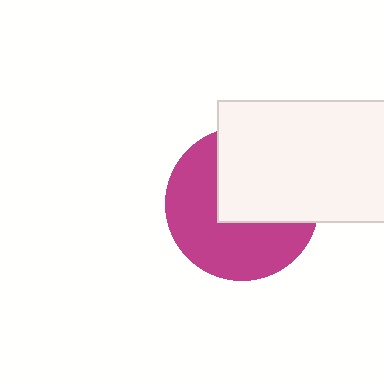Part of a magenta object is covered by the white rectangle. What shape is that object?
It is a circle.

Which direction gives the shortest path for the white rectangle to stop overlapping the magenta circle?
Moving toward the upper-right gives the shortest separation.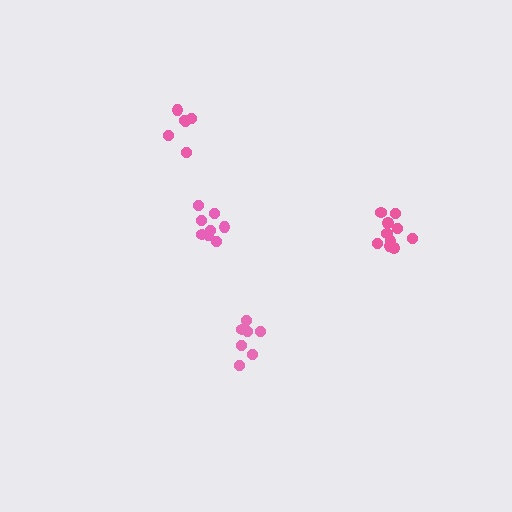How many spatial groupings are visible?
There are 4 spatial groupings.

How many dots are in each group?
Group 1: 6 dots, Group 2: 7 dots, Group 3: 10 dots, Group 4: 8 dots (31 total).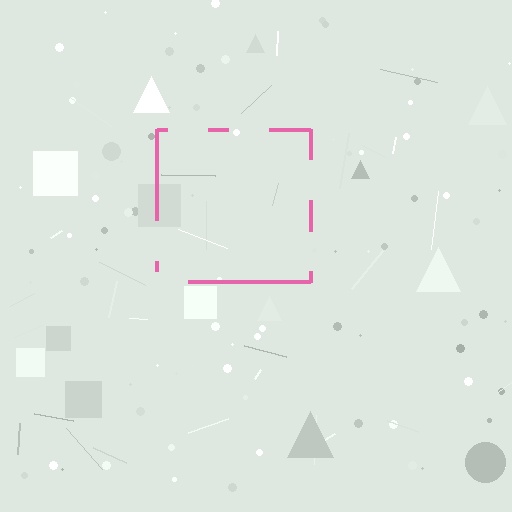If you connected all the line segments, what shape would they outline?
They would outline a square.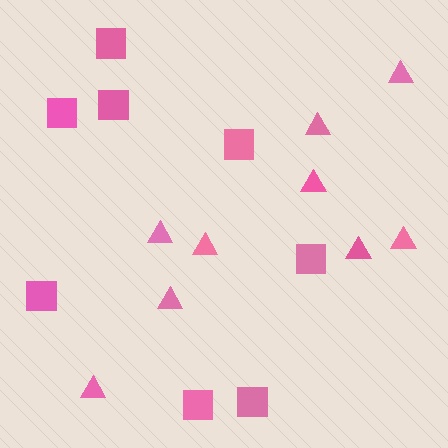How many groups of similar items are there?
There are 2 groups: one group of squares (8) and one group of triangles (9).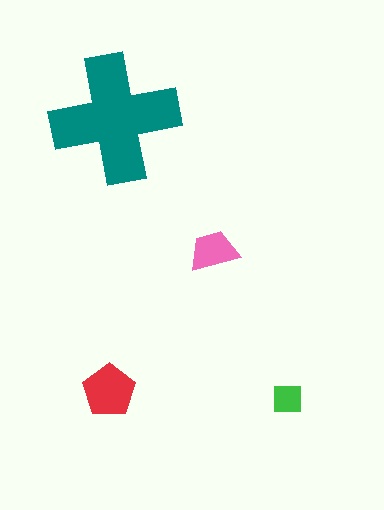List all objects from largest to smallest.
The teal cross, the red pentagon, the pink trapezoid, the green square.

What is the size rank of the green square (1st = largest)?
4th.